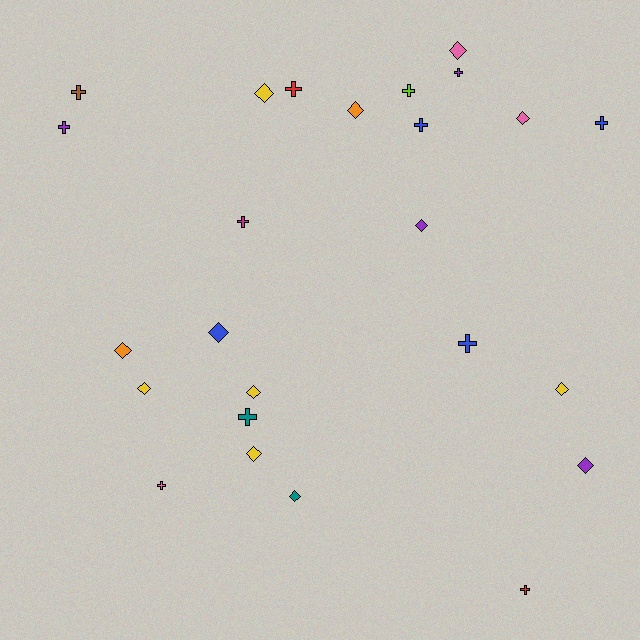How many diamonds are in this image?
There are 13 diamonds.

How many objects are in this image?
There are 25 objects.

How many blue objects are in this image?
There are 4 blue objects.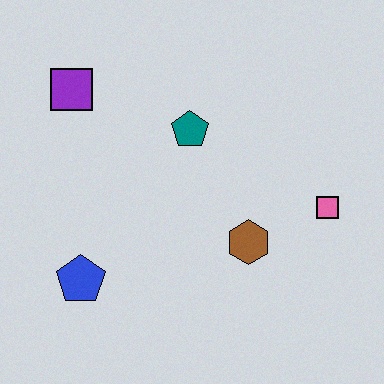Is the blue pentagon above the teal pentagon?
No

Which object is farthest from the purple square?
The pink square is farthest from the purple square.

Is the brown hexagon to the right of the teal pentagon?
Yes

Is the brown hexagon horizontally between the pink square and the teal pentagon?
Yes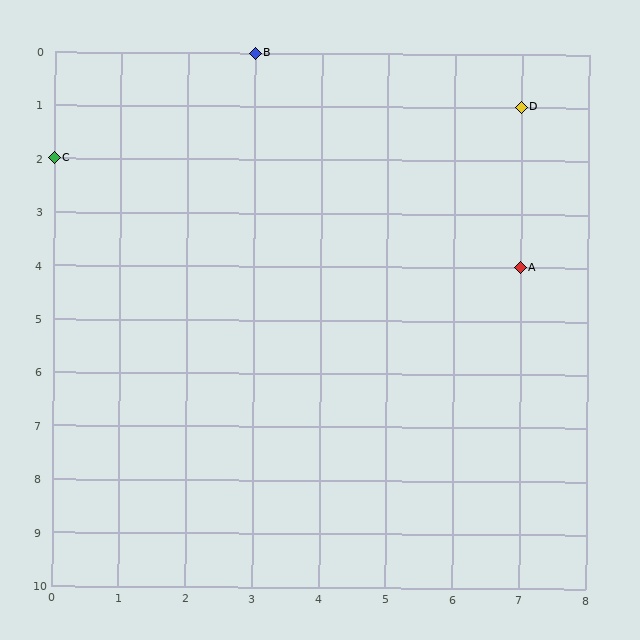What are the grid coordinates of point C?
Point C is at grid coordinates (0, 2).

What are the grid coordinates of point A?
Point A is at grid coordinates (7, 4).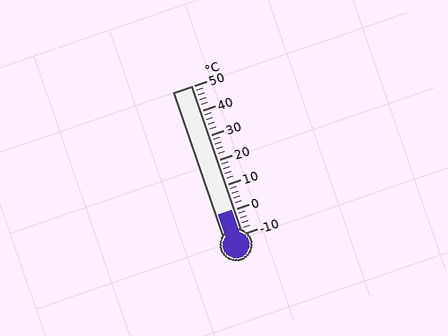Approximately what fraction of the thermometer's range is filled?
The thermometer is filled to approximately 15% of its range.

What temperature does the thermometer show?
The thermometer shows approximately 0°C.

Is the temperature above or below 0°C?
The temperature is at 0°C.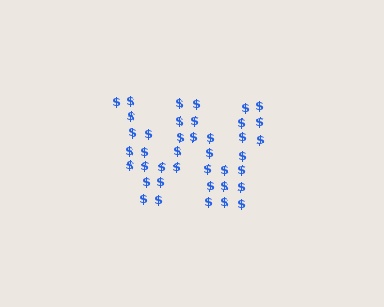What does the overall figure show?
The overall figure shows the letter W.